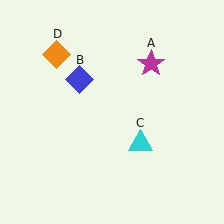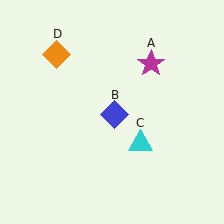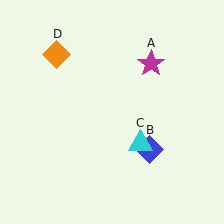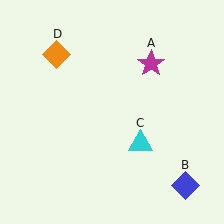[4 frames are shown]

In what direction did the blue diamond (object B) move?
The blue diamond (object B) moved down and to the right.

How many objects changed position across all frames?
1 object changed position: blue diamond (object B).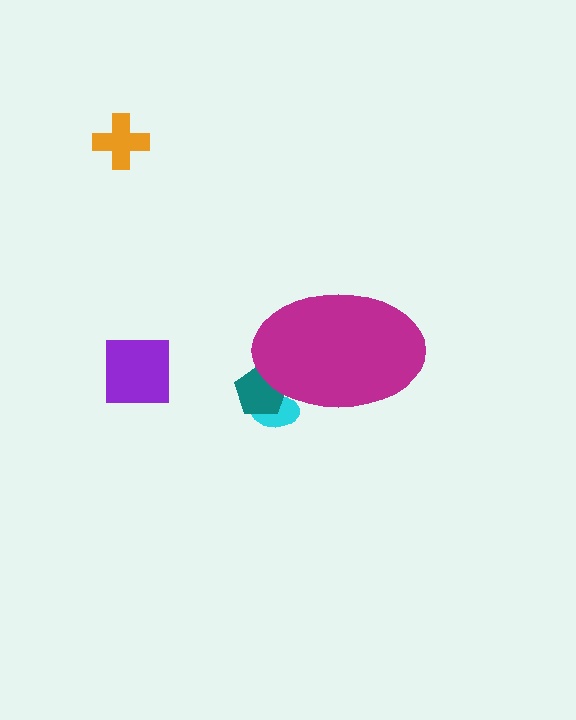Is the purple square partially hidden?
No, the purple square is fully visible.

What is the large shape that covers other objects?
A magenta ellipse.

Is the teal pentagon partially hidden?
Yes, the teal pentagon is partially hidden behind the magenta ellipse.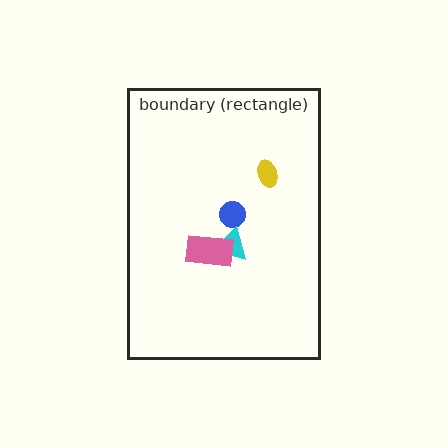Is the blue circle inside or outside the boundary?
Inside.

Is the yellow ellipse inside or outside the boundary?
Inside.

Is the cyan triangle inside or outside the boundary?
Inside.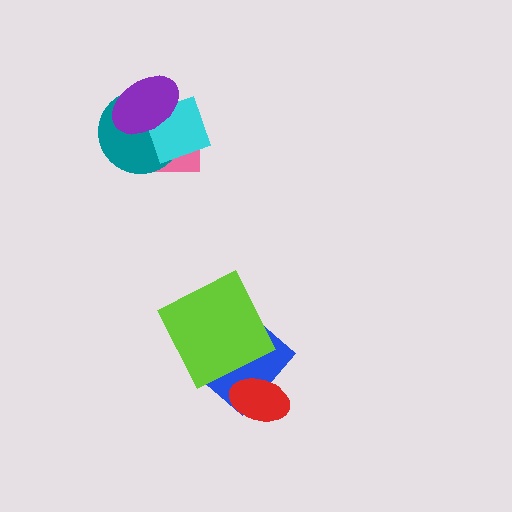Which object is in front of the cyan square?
The purple ellipse is in front of the cyan square.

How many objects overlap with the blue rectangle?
2 objects overlap with the blue rectangle.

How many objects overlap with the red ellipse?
1 object overlaps with the red ellipse.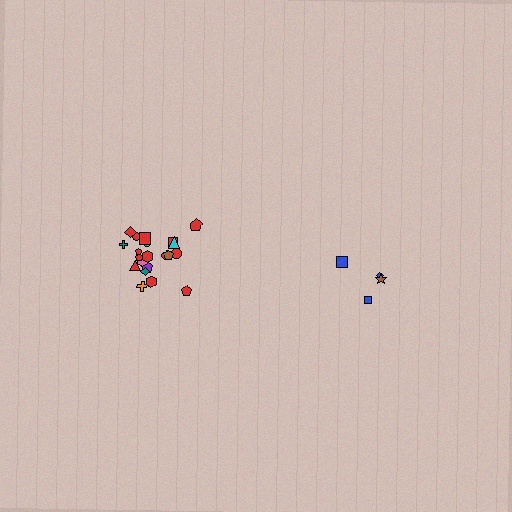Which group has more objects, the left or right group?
The left group.